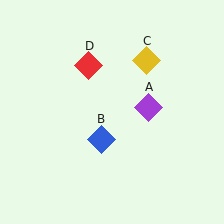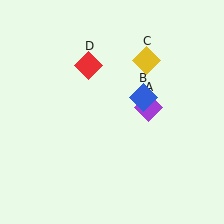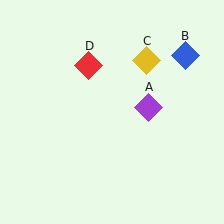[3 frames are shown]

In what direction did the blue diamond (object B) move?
The blue diamond (object B) moved up and to the right.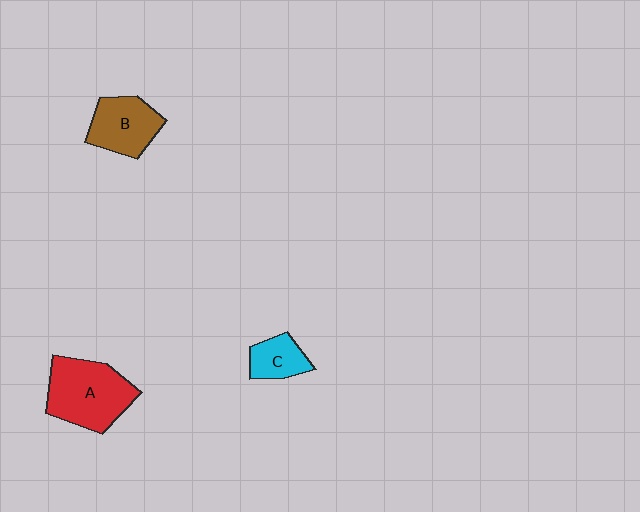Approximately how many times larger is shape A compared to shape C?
Approximately 2.3 times.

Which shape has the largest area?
Shape A (red).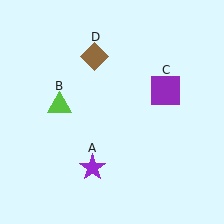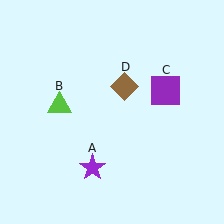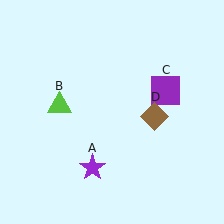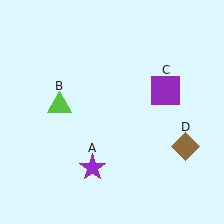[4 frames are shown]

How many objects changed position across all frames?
1 object changed position: brown diamond (object D).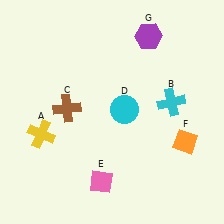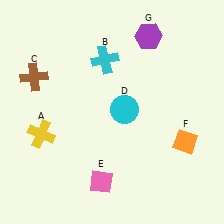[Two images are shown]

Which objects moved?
The objects that moved are: the cyan cross (B), the brown cross (C).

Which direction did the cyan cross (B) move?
The cyan cross (B) moved left.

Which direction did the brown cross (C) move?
The brown cross (C) moved left.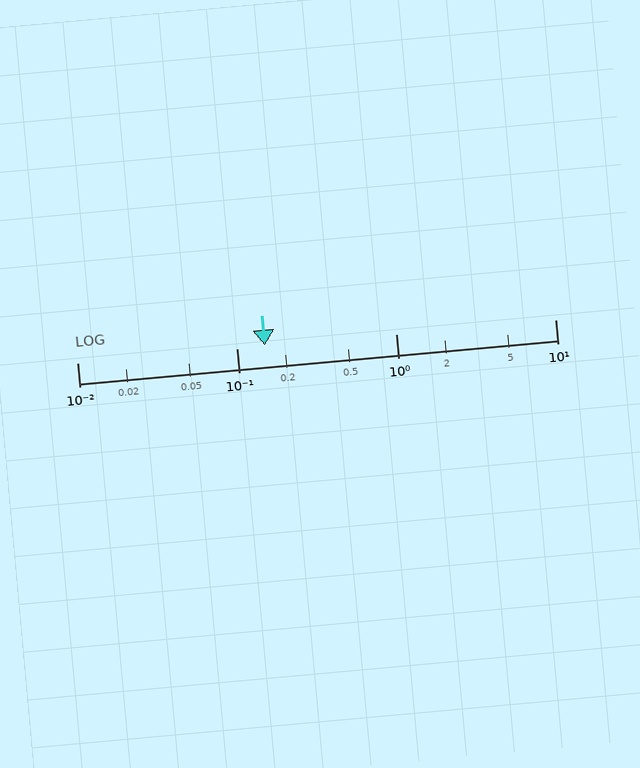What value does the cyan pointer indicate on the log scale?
The pointer indicates approximately 0.15.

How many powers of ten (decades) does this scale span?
The scale spans 3 decades, from 0.01 to 10.